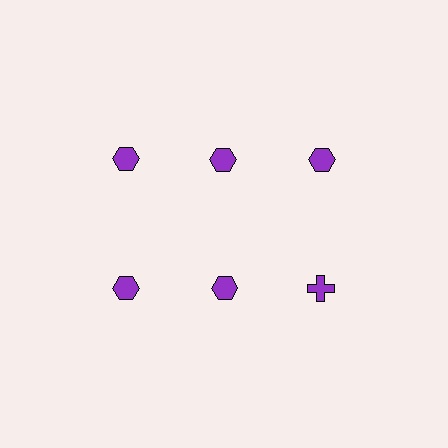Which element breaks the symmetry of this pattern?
The purple cross in the second row, center column breaks the symmetry. All other shapes are purple hexagons.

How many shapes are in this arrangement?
There are 6 shapes arranged in a grid pattern.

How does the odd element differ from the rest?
It has a different shape: cross instead of hexagon.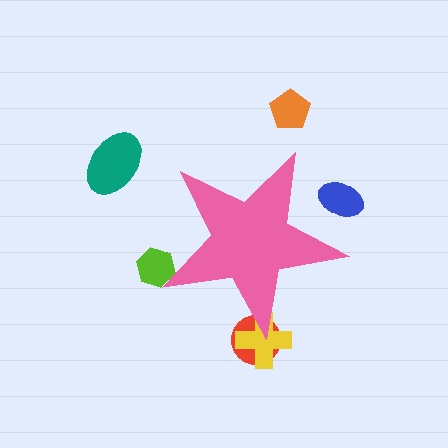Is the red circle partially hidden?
Yes, the red circle is partially hidden behind the pink star.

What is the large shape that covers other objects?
A pink star.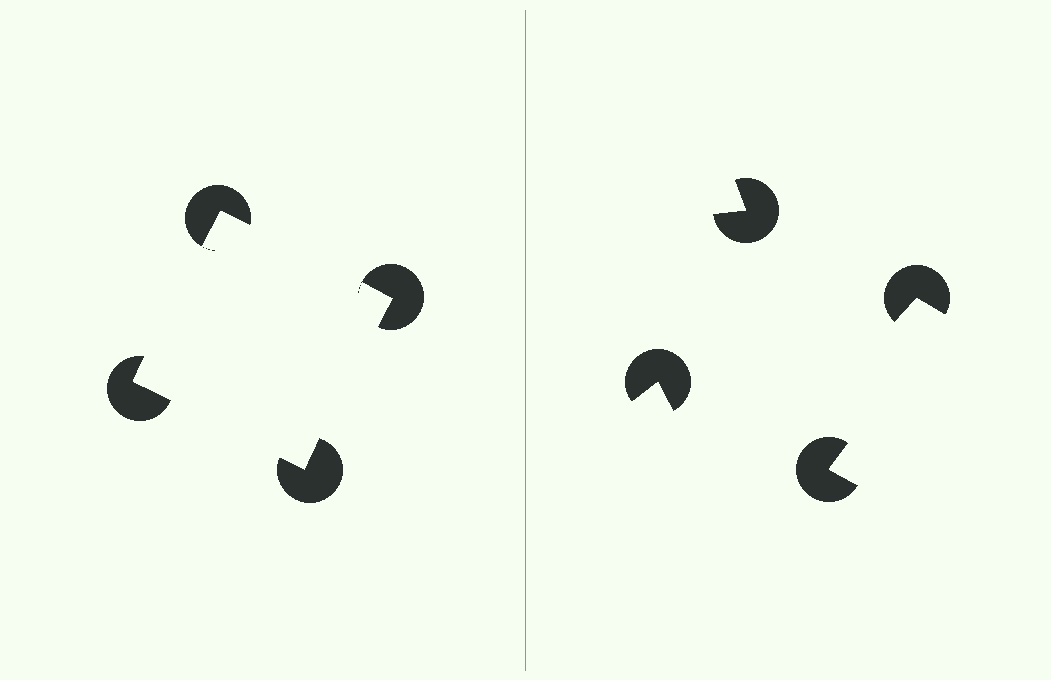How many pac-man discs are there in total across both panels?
8 — 4 on each side.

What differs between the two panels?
The pac-man discs are positioned identically on both sides; only the wedge orientations differ. On the left they align to a square; on the right they are misaligned.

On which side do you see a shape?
An illusory square appears on the left side. On the right side the wedge cuts are rotated, so no coherent shape forms.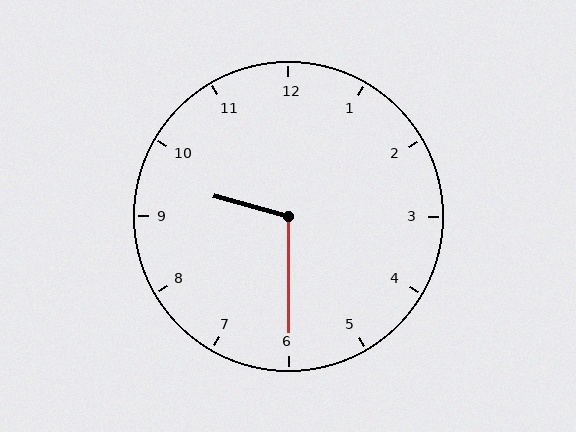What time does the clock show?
9:30.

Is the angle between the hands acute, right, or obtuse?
It is obtuse.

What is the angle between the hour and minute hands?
Approximately 105 degrees.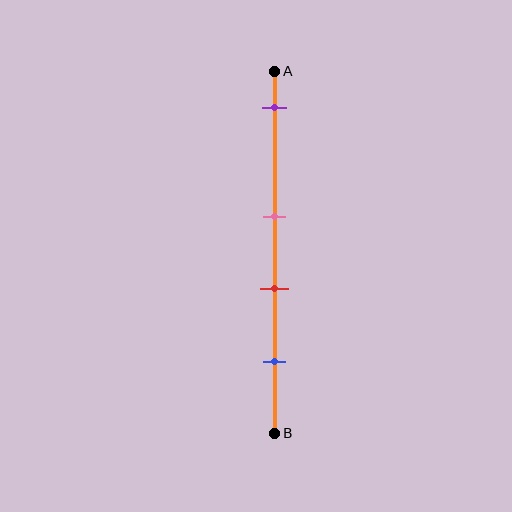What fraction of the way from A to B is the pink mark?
The pink mark is approximately 40% (0.4) of the way from A to B.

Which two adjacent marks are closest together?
The pink and red marks are the closest adjacent pair.